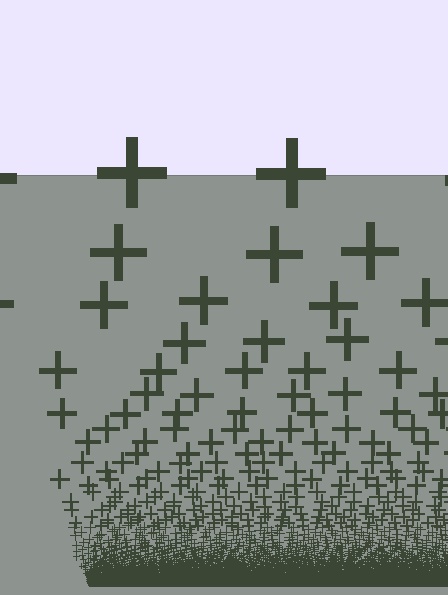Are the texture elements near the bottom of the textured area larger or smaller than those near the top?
Smaller. The gradient is inverted — elements near the bottom are smaller and denser.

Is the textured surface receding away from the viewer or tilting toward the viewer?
The surface appears to tilt toward the viewer. Texture elements get larger and sparser toward the top.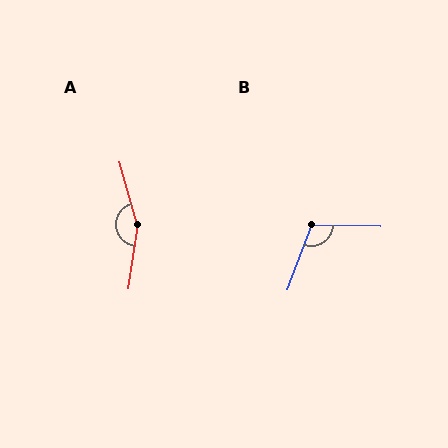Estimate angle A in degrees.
Approximately 156 degrees.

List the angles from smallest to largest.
B (110°), A (156°).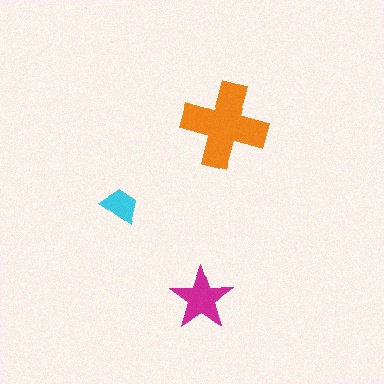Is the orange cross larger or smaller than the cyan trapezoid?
Larger.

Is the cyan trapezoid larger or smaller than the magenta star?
Smaller.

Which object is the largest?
The orange cross.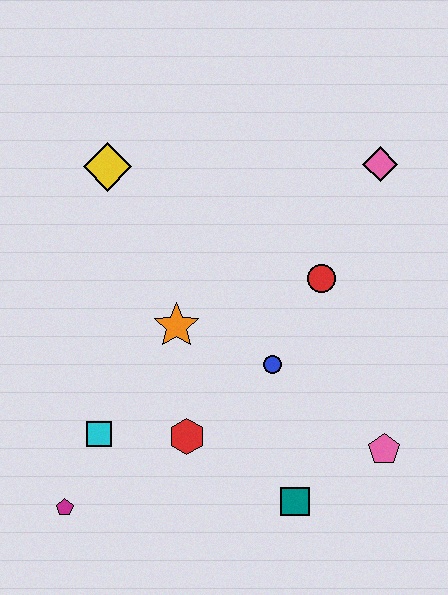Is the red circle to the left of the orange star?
No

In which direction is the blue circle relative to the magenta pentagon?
The blue circle is to the right of the magenta pentagon.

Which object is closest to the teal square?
The pink pentagon is closest to the teal square.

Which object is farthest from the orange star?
The pink diamond is farthest from the orange star.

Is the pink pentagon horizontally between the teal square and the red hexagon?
No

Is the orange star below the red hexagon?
No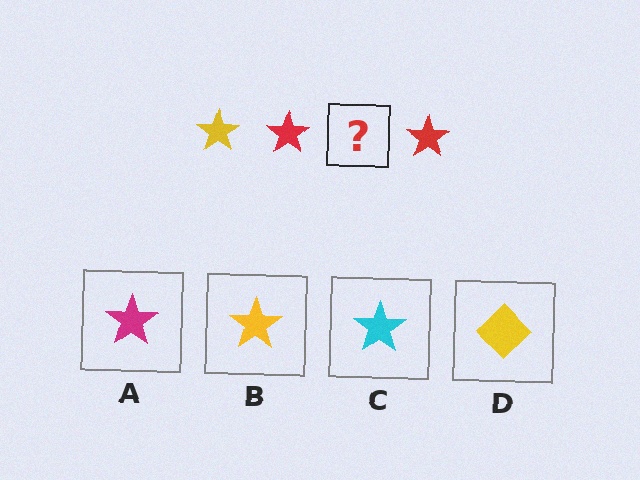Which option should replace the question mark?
Option B.